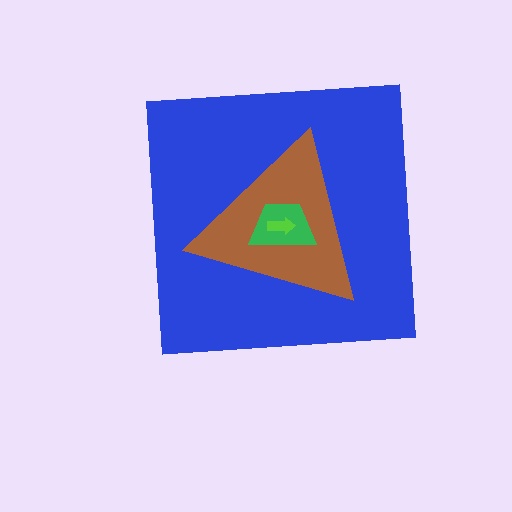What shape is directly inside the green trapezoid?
The lime arrow.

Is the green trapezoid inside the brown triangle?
Yes.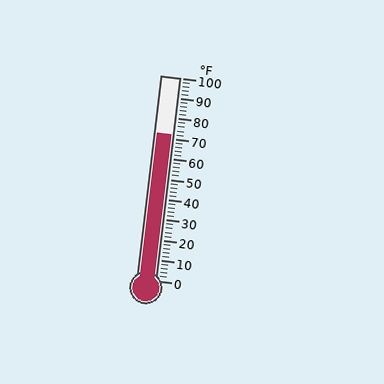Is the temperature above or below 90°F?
The temperature is below 90°F.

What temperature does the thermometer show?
The thermometer shows approximately 72°F.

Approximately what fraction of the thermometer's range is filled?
The thermometer is filled to approximately 70% of its range.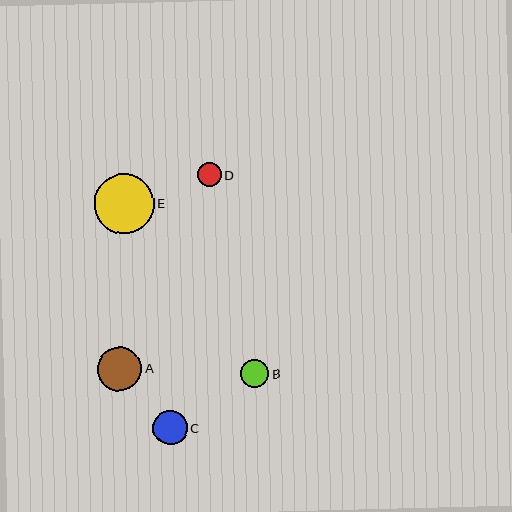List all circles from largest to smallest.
From largest to smallest: E, A, C, B, D.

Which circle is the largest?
Circle E is the largest with a size of approximately 60 pixels.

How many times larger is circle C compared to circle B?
Circle C is approximately 1.2 times the size of circle B.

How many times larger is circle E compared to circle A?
Circle E is approximately 1.4 times the size of circle A.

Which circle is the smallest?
Circle D is the smallest with a size of approximately 24 pixels.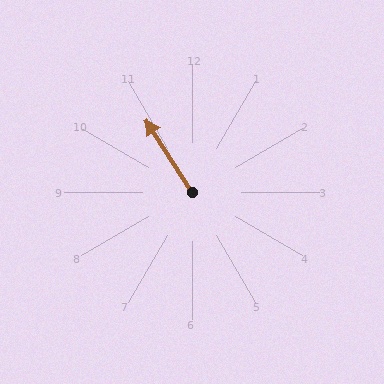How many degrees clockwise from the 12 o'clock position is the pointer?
Approximately 327 degrees.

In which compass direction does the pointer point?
Northwest.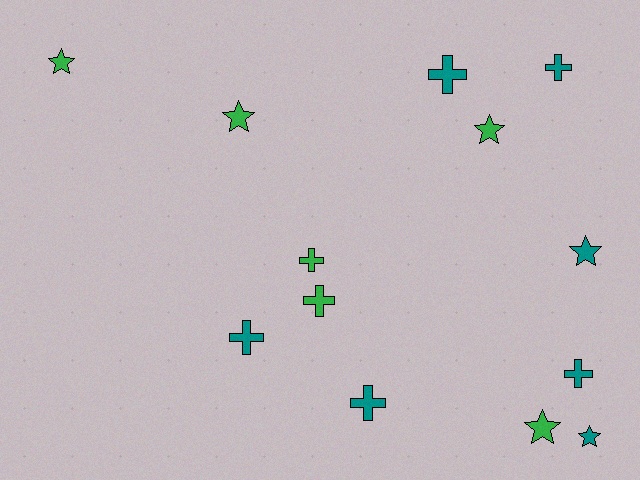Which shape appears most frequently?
Cross, with 7 objects.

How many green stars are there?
There are 4 green stars.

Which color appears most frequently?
Teal, with 7 objects.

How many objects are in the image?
There are 13 objects.